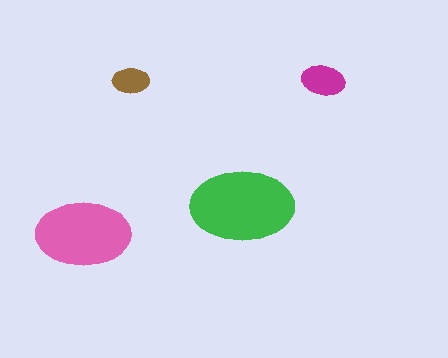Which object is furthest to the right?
The magenta ellipse is rightmost.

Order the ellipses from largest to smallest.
the green one, the pink one, the magenta one, the brown one.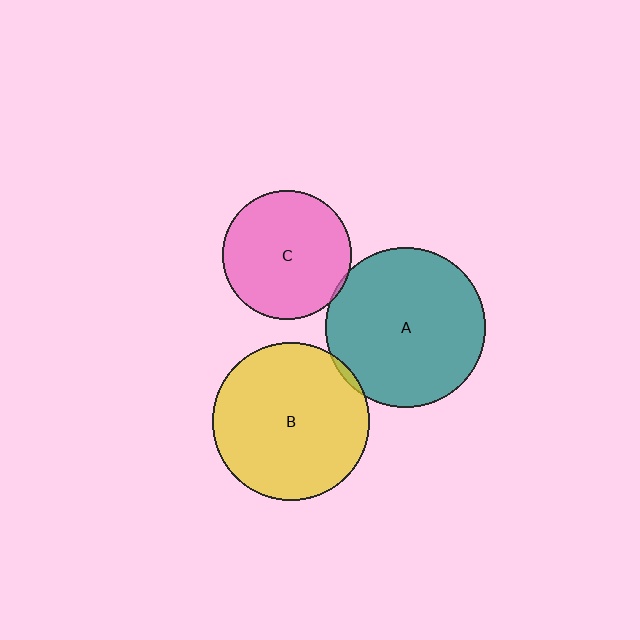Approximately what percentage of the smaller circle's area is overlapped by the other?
Approximately 5%.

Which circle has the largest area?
Circle A (teal).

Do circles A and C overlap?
Yes.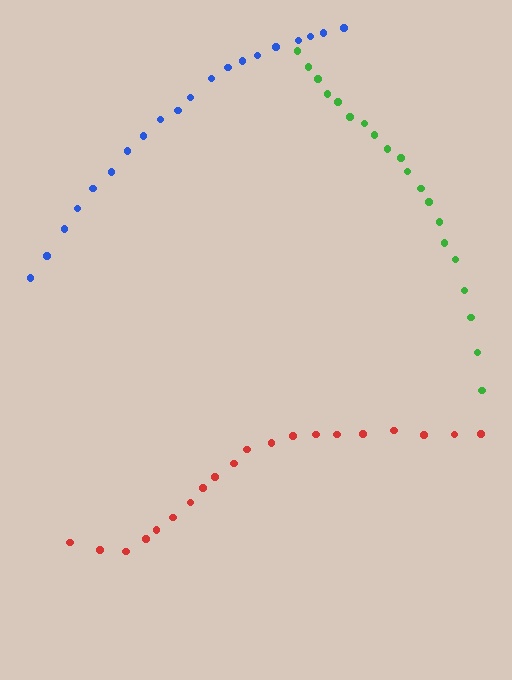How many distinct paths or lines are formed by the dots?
There are 3 distinct paths.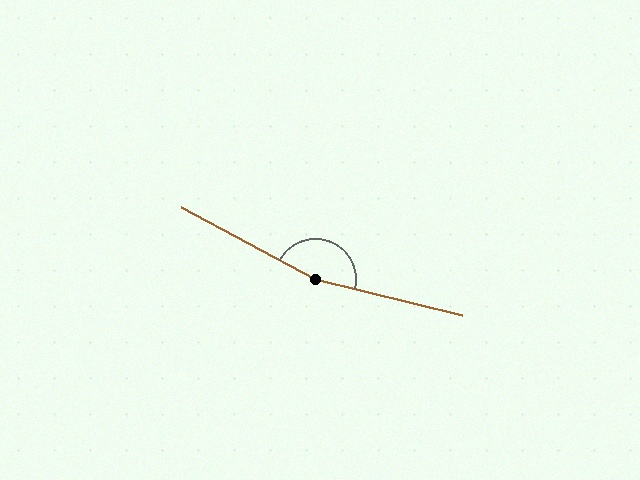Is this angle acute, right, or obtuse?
It is obtuse.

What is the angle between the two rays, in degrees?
Approximately 166 degrees.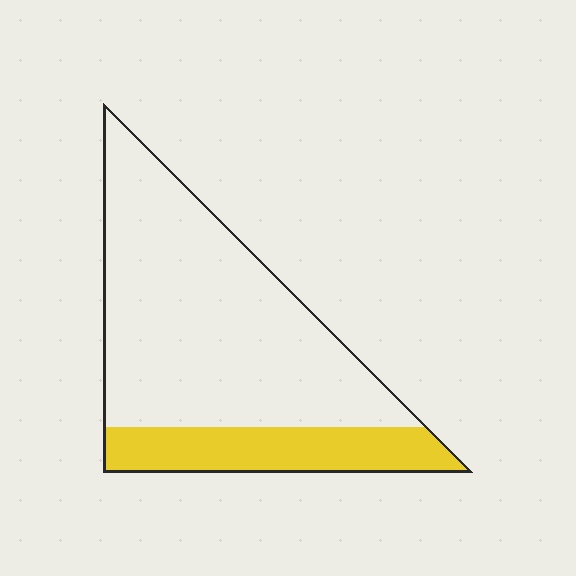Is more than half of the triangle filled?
No.